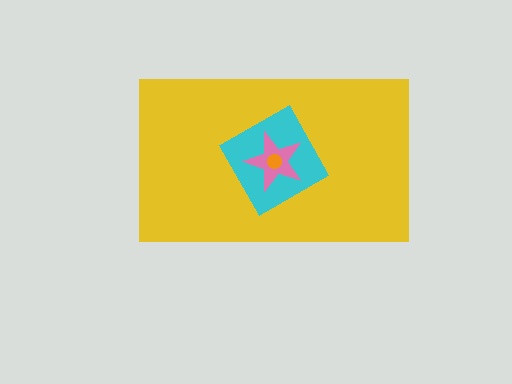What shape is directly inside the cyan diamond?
The pink star.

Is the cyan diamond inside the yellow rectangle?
Yes.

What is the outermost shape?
The yellow rectangle.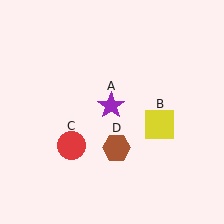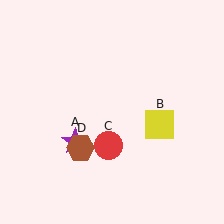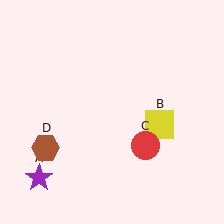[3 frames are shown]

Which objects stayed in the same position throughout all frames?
Yellow square (object B) remained stationary.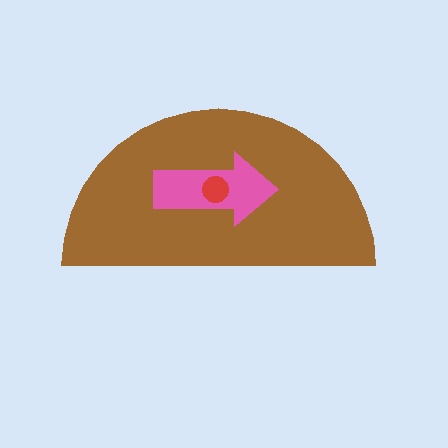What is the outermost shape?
The brown semicircle.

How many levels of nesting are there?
3.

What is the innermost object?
The red circle.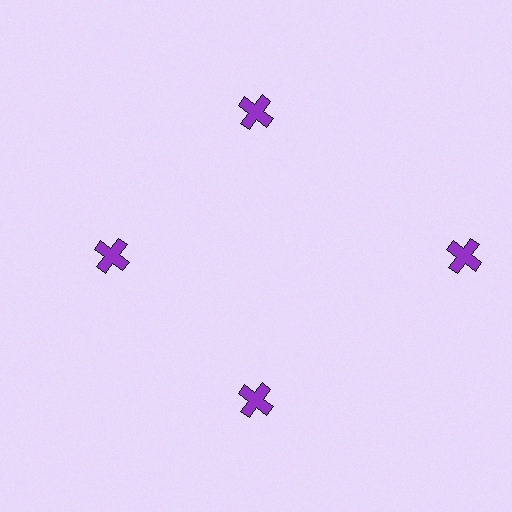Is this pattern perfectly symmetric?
No. The 4 purple crosses are arranged in a ring, but one element near the 3 o'clock position is pushed outward from the center, breaking the 4-fold rotational symmetry.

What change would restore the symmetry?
The symmetry would be restored by moving it inward, back onto the ring so that all 4 crosses sit at equal angles and equal distance from the center.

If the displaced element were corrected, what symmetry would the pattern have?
It would have 4-fold rotational symmetry — the pattern would map onto itself every 90 degrees.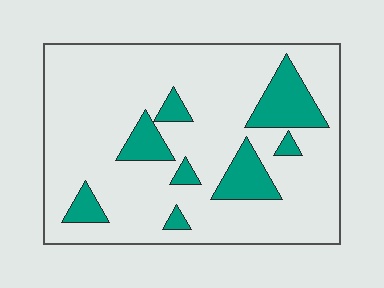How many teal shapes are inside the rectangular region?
8.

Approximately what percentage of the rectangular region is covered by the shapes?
Approximately 15%.